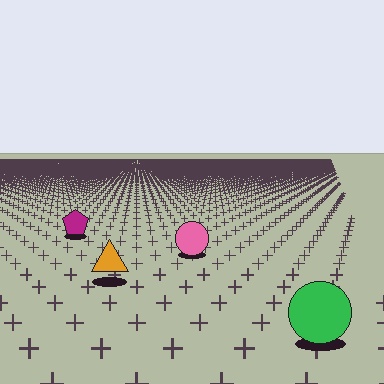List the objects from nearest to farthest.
From nearest to farthest: the green circle, the orange triangle, the pink circle, the magenta pentagon.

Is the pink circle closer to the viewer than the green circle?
No. The green circle is closer — you can tell from the texture gradient: the ground texture is coarser near it.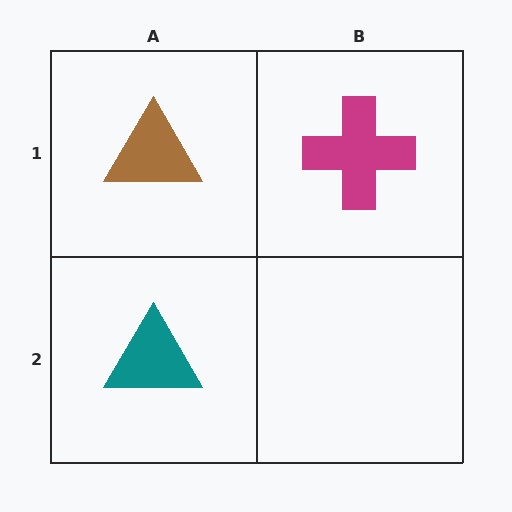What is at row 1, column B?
A magenta cross.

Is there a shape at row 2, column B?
No, that cell is empty.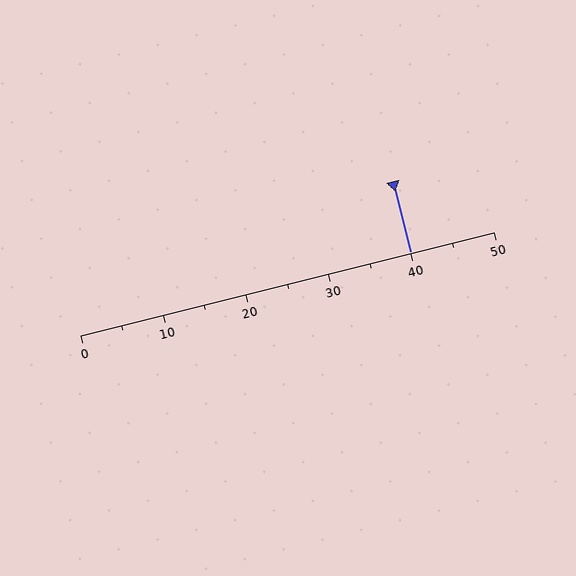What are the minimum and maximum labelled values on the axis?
The axis runs from 0 to 50.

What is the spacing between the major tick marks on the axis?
The major ticks are spaced 10 apart.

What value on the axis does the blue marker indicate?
The marker indicates approximately 40.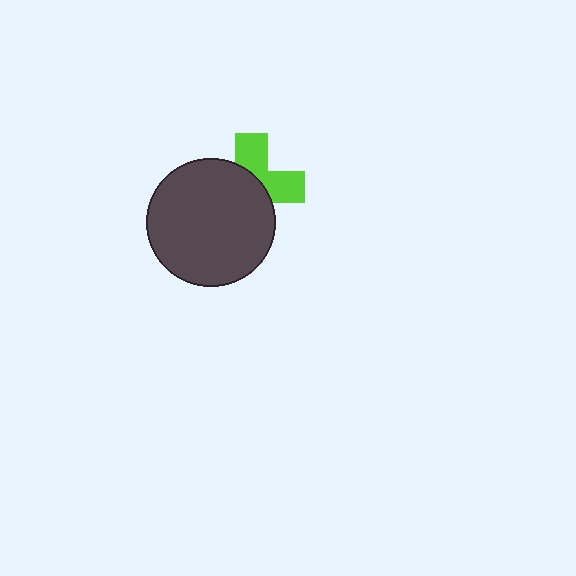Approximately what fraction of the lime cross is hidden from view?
Roughly 58% of the lime cross is hidden behind the dark gray circle.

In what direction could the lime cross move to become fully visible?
The lime cross could move toward the upper-right. That would shift it out from behind the dark gray circle entirely.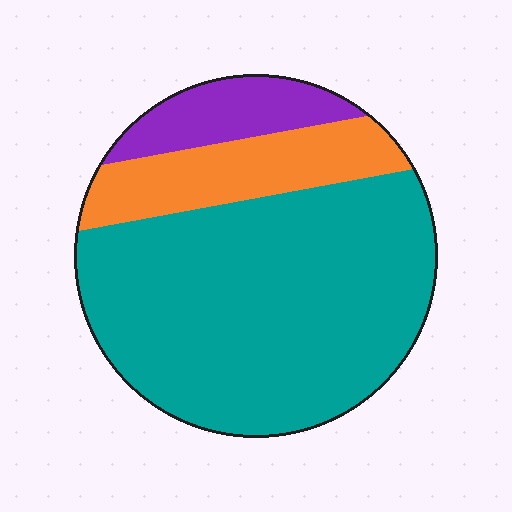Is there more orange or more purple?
Orange.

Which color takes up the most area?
Teal, at roughly 70%.